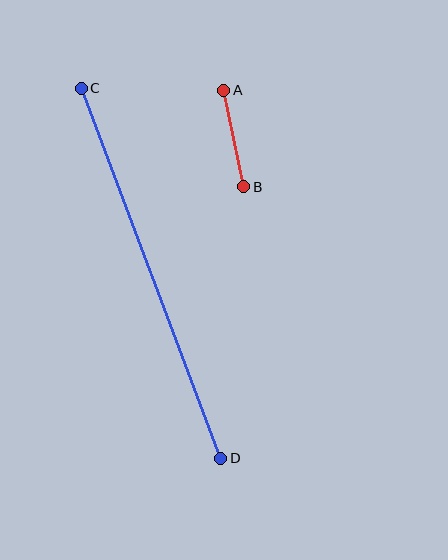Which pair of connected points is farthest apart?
Points C and D are farthest apart.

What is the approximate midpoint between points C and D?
The midpoint is at approximately (151, 273) pixels.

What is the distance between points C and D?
The distance is approximately 395 pixels.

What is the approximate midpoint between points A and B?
The midpoint is at approximately (234, 138) pixels.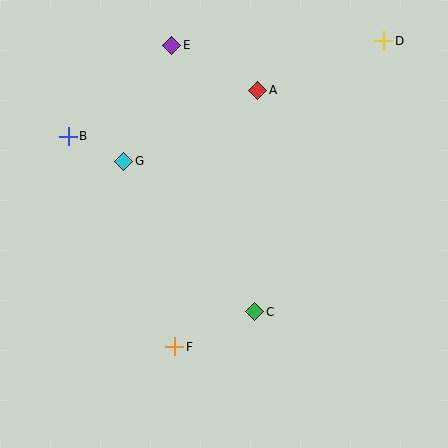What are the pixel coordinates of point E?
Point E is at (172, 45).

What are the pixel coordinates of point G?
Point G is at (124, 161).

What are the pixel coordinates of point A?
Point A is at (258, 90).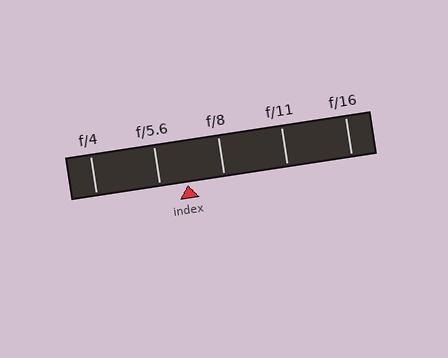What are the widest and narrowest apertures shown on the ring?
The widest aperture shown is f/4 and the narrowest is f/16.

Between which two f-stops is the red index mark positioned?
The index mark is between f/5.6 and f/8.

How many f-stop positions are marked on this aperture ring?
There are 5 f-stop positions marked.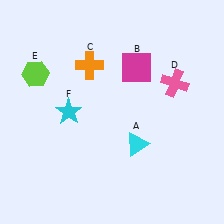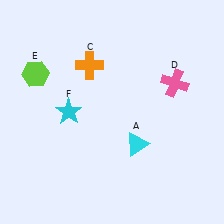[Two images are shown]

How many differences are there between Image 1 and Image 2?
There is 1 difference between the two images.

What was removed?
The magenta square (B) was removed in Image 2.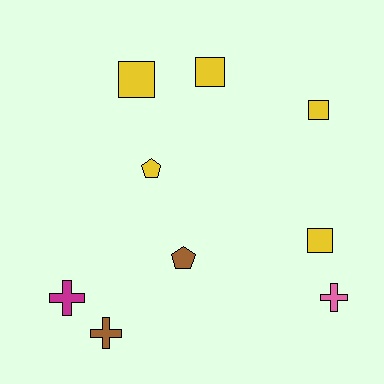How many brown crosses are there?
There is 1 brown cross.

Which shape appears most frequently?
Square, with 4 objects.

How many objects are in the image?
There are 9 objects.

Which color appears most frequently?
Yellow, with 5 objects.